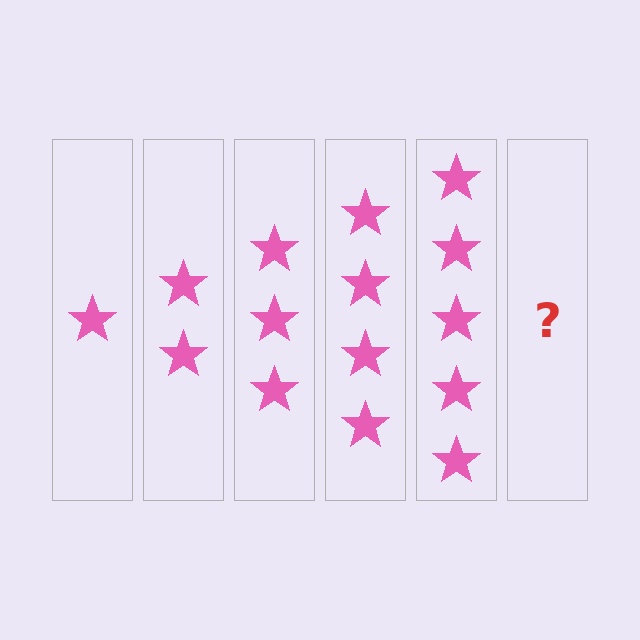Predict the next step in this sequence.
The next step is 6 stars.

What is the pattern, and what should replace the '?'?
The pattern is that each step adds one more star. The '?' should be 6 stars.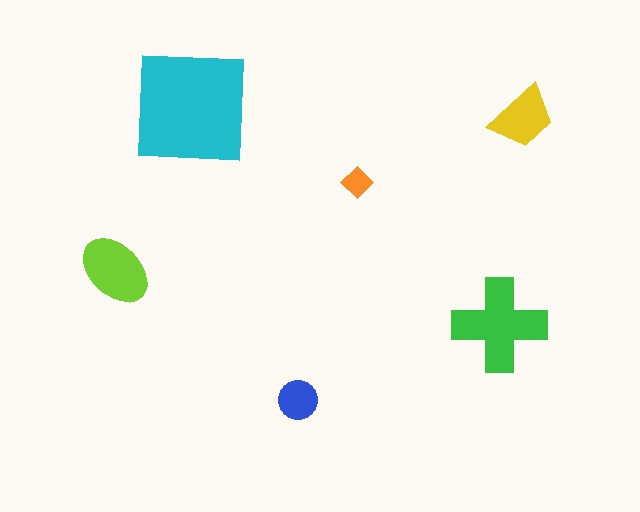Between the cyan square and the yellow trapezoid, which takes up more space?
The cyan square.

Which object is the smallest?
The orange diamond.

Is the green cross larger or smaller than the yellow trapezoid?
Larger.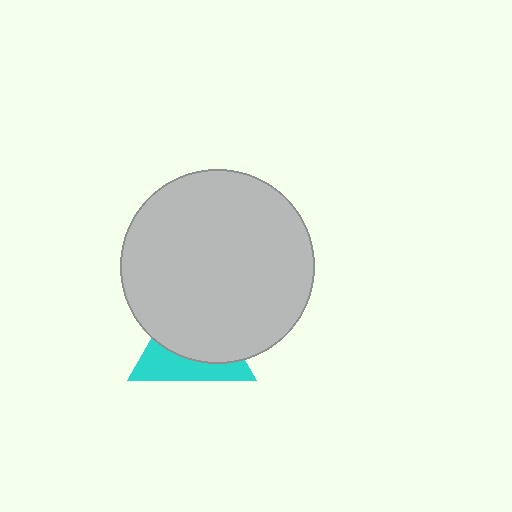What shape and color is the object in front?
The object in front is a light gray circle.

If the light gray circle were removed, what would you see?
You would see the complete cyan triangle.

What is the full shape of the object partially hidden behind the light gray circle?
The partially hidden object is a cyan triangle.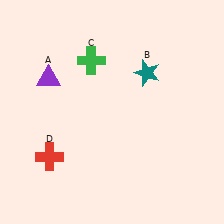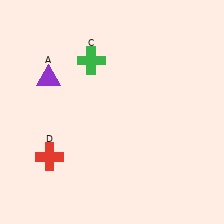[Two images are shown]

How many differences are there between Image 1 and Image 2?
There is 1 difference between the two images.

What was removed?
The teal star (B) was removed in Image 2.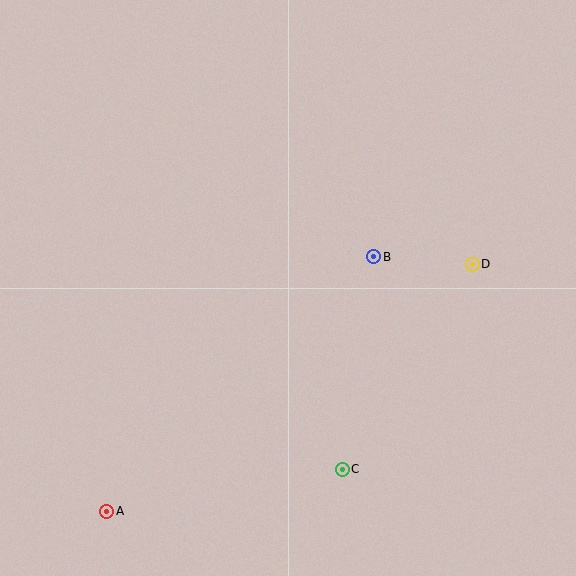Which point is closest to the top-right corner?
Point D is closest to the top-right corner.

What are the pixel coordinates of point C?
Point C is at (342, 469).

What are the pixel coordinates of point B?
Point B is at (374, 257).